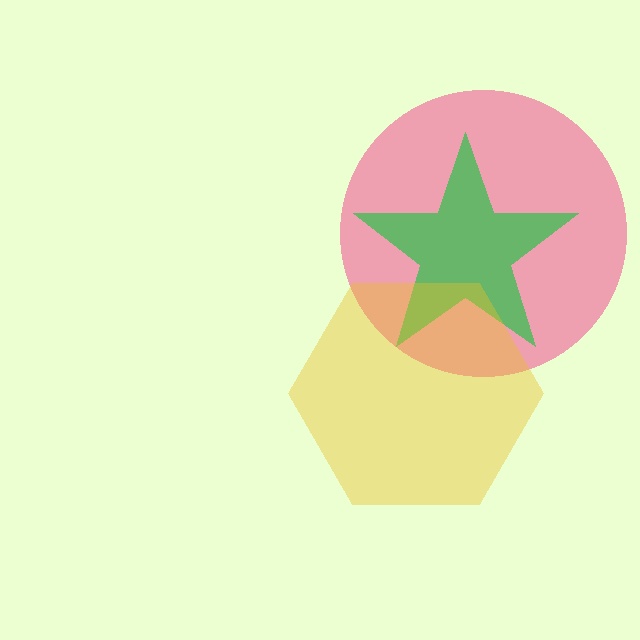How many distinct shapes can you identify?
There are 3 distinct shapes: a pink circle, a green star, a yellow hexagon.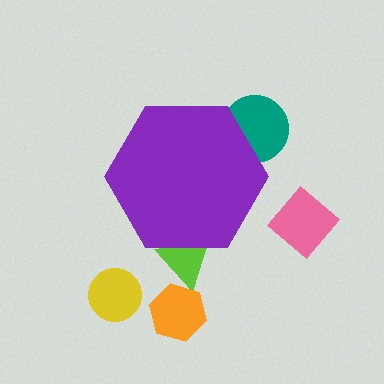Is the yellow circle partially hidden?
No, the yellow circle is fully visible.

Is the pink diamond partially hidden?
No, the pink diamond is fully visible.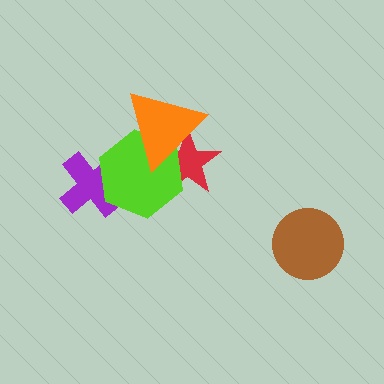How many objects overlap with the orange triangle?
2 objects overlap with the orange triangle.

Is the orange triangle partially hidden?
No, no other shape covers it.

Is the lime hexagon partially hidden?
Yes, it is partially covered by another shape.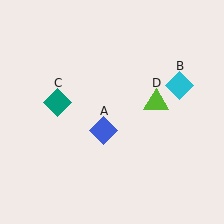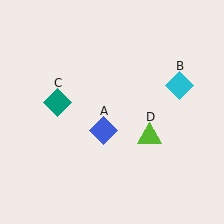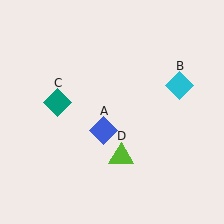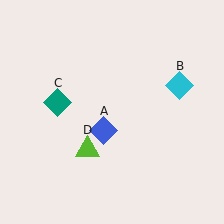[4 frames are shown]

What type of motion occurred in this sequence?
The lime triangle (object D) rotated clockwise around the center of the scene.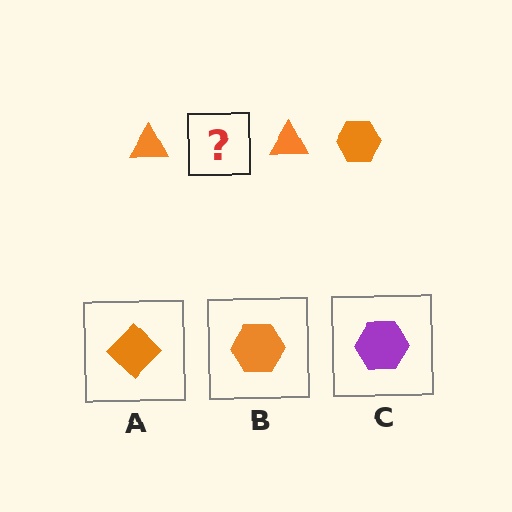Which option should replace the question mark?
Option B.